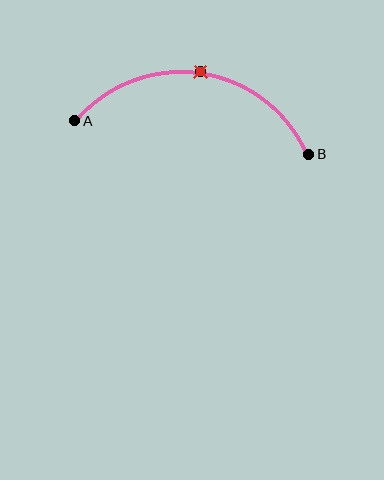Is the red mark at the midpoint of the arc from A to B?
Yes. The red mark lies on the arc at equal arc-length from both A and B — it is the arc midpoint.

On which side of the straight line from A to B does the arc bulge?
The arc bulges above the straight line connecting A and B.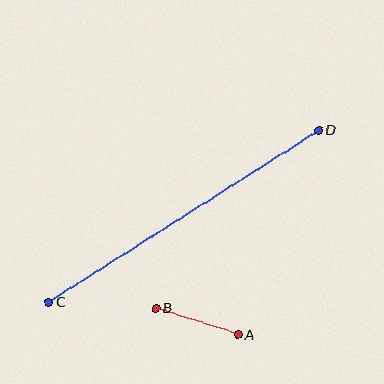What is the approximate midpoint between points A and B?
The midpoint is at approximately (197, 321) pixels.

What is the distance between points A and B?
The distance is approximately 86 pixels.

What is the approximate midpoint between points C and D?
The midpoint is at approximately (184, 216) pixels.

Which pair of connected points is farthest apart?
Points C and D are farthest apart.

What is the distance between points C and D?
The distance is approximately 320 pixels.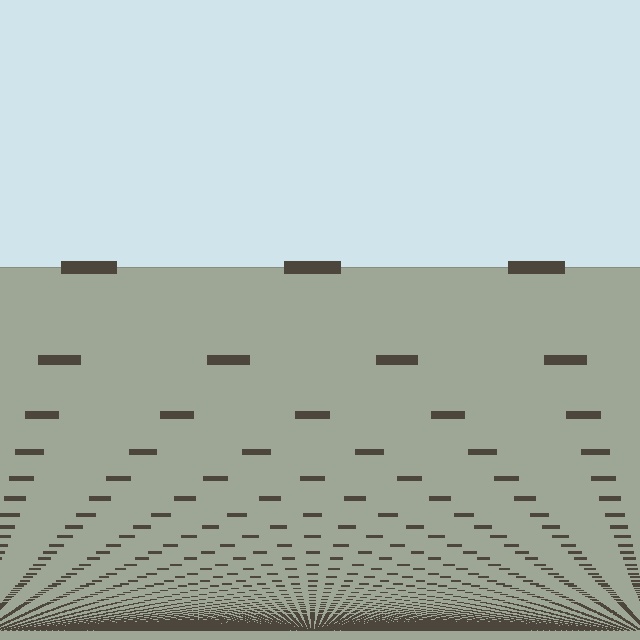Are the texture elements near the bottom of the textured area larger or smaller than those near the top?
Smaller. The gradient is inverted — elements near the bottom are smaller and denser.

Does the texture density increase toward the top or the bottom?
Density increases toward the bottom.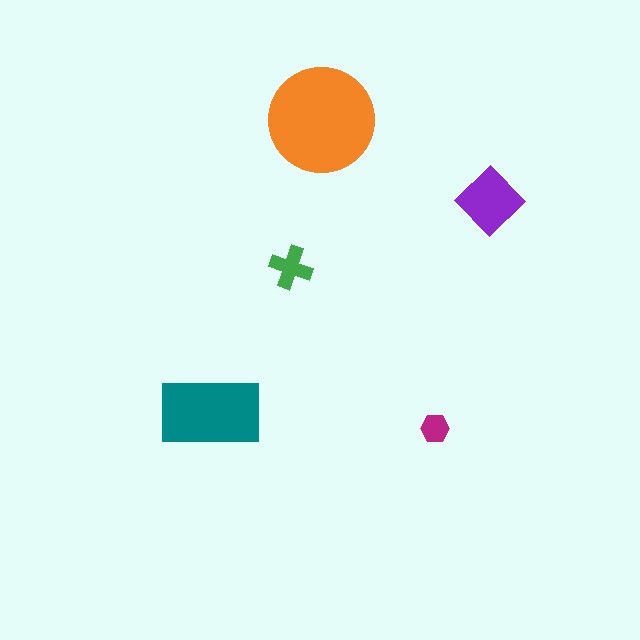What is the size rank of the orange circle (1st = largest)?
1st.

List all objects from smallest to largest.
The magenta hexagon, the green cross, the purple diamond, the teal rectangle, the orange circle.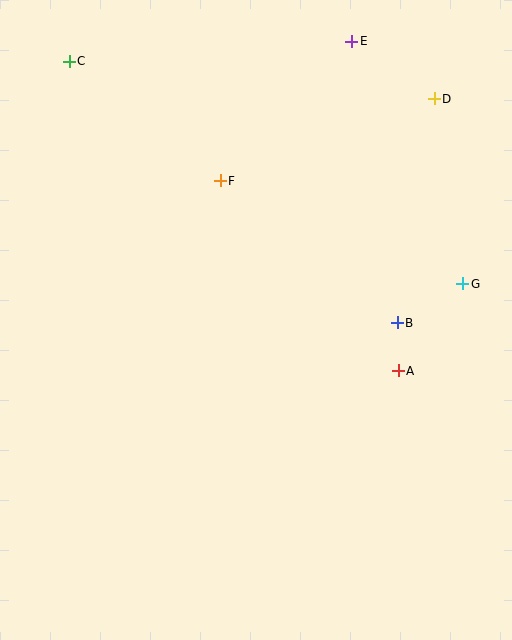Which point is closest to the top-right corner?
Point D is closest to the top-right corner.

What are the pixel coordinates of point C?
Point C is at (69, 61).